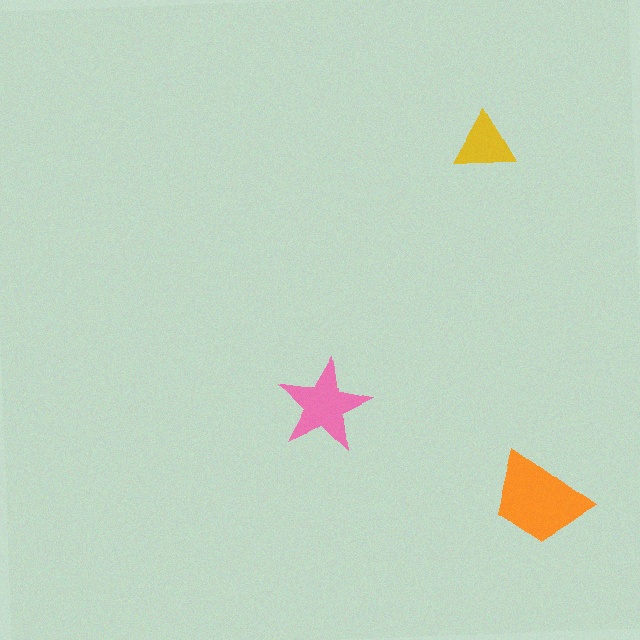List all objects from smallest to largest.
The yellow triangle, the pink star, the orange trapezoid.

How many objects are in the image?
There are 3 objects in the image.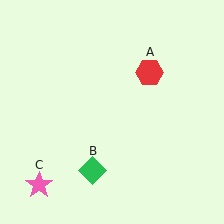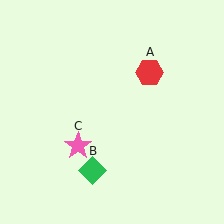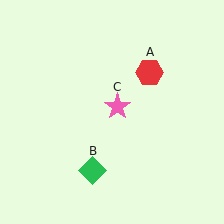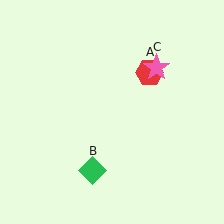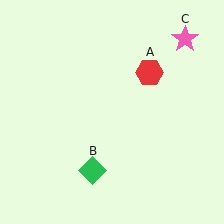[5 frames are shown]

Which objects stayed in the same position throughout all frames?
Red hexagon (object A) and green diamond (object B) remained stationary.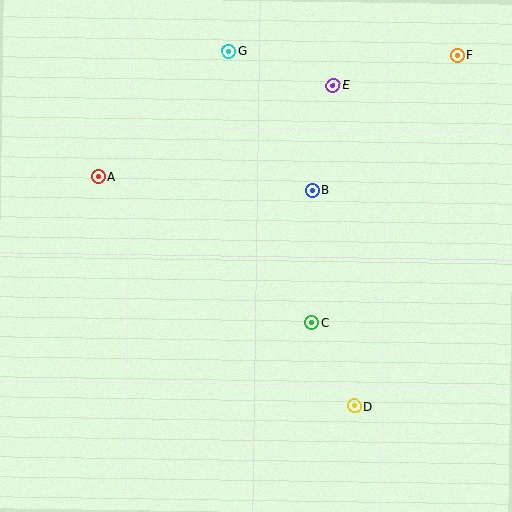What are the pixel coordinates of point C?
Point C is at (312, 323).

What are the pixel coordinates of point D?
Point D is at (354, 406).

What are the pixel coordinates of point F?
Point F is at (457, 55).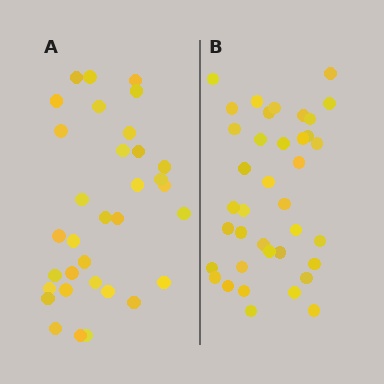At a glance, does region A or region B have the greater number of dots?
Region B (the right region) has more dots.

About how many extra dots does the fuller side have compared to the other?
Region B has about 5 more dots than region A.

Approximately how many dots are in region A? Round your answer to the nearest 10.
About 30 dots. (The exact count is 33, which rounds to 30.)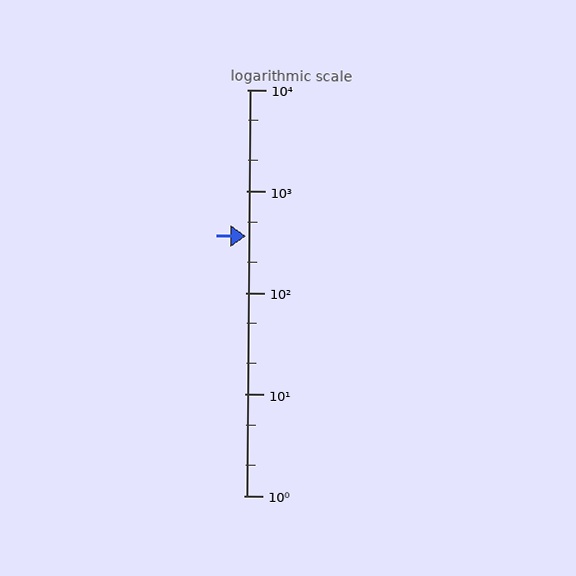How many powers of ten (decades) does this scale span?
The scale spans 4 decades, from 1 to 10000.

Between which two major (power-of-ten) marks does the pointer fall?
The pointer is between 100 and 1000.